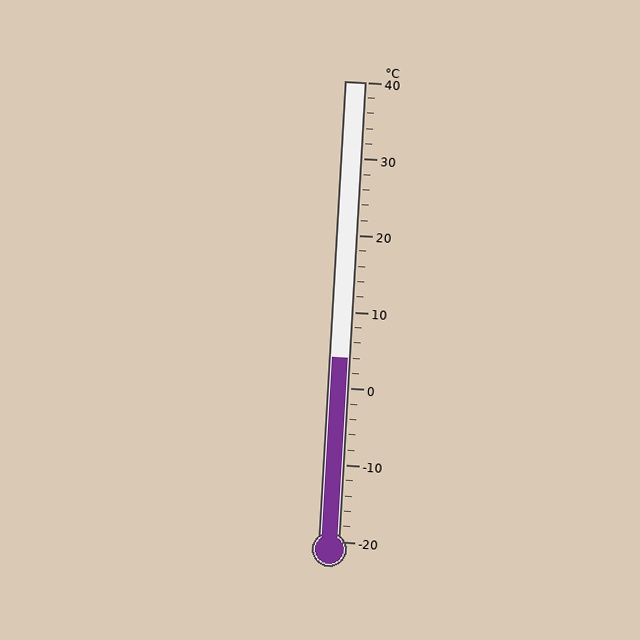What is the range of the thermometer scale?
The thermometer scale ranges from -20°C to 40°C.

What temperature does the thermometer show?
The thermometer shows approximately 4°C.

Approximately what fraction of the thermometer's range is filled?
The thermometer is filled to approximately 40% of its range.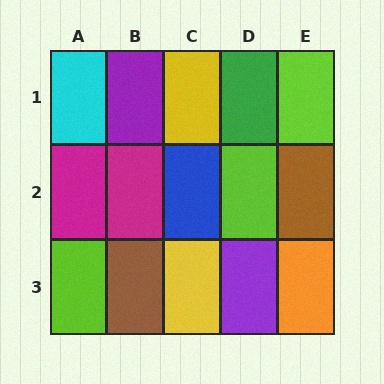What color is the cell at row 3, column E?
Orange.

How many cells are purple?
2 cells are purple.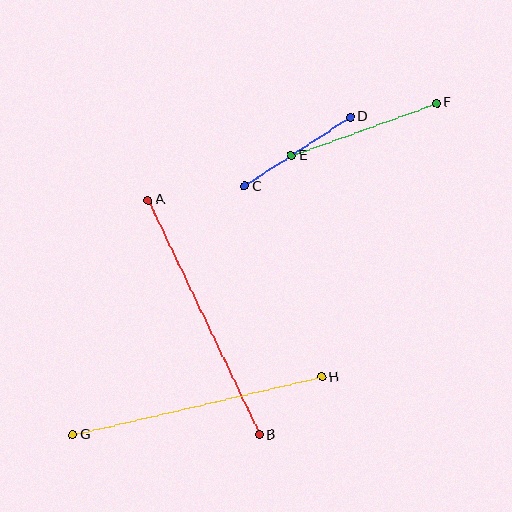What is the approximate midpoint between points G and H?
The midpoint is at approximately (197, 406) pixels.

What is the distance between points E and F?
The distance is approximately 155 pixels.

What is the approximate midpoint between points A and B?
The midpoint is at approximately (204, 317) pixels.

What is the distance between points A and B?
The distance is approximately 259 pixels.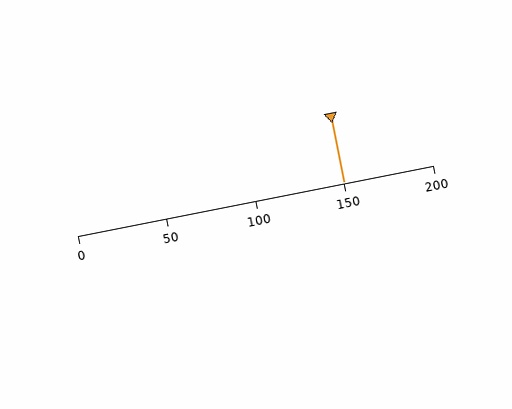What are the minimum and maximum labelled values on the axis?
The axis runs from 0 to 200.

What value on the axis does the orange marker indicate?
The marker indicates approximately 150.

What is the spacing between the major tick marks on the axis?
The major ticks are spaced 50 apart.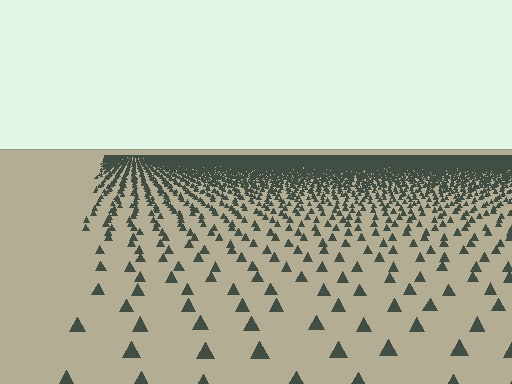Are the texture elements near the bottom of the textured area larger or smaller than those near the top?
Larger. Near the bottom, elements are closer to the viewer and appear at a bigger on-screen size.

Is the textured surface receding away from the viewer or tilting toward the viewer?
The surface is receding away from the viewer. Texture elements get smaller and denser toward the top.